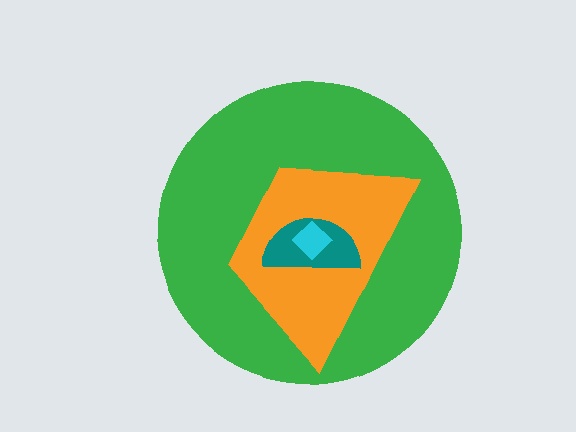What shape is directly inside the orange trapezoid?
The teal semicircle.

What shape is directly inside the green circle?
The orange trapezoid.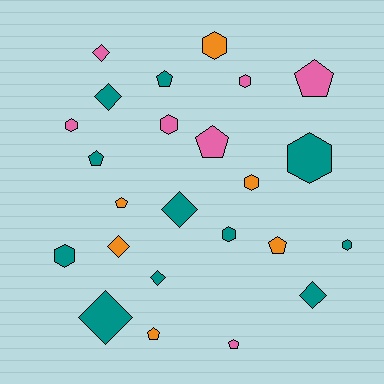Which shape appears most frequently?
Hexagon, with 9 objects.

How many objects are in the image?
There are 24 objects.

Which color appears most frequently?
Teal, with 11 objects.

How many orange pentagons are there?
There are 3 orange pentagons.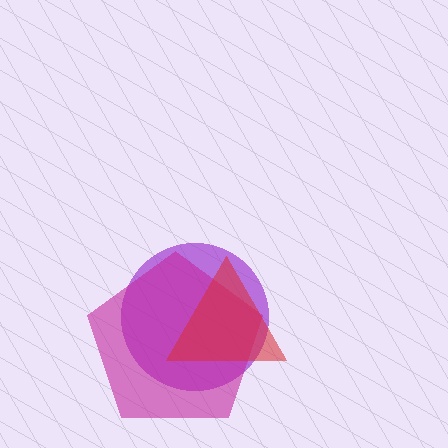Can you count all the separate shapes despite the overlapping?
Yes, there are 3 separate shapes.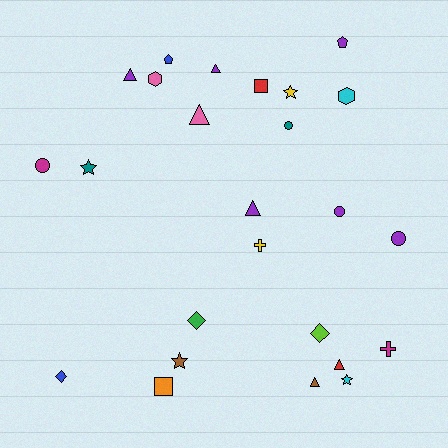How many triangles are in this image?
There are 6 triangles.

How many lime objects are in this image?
There is 1 lime object.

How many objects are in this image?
There are 25 objects.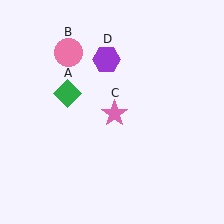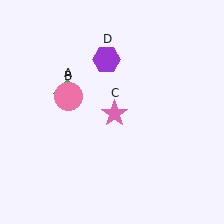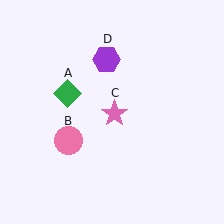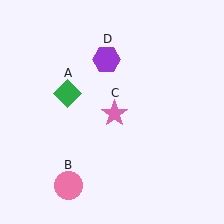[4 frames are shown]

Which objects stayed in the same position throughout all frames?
Green diamond (object A) and pink star (object C) and purple hexagon (object D) remained stationary.